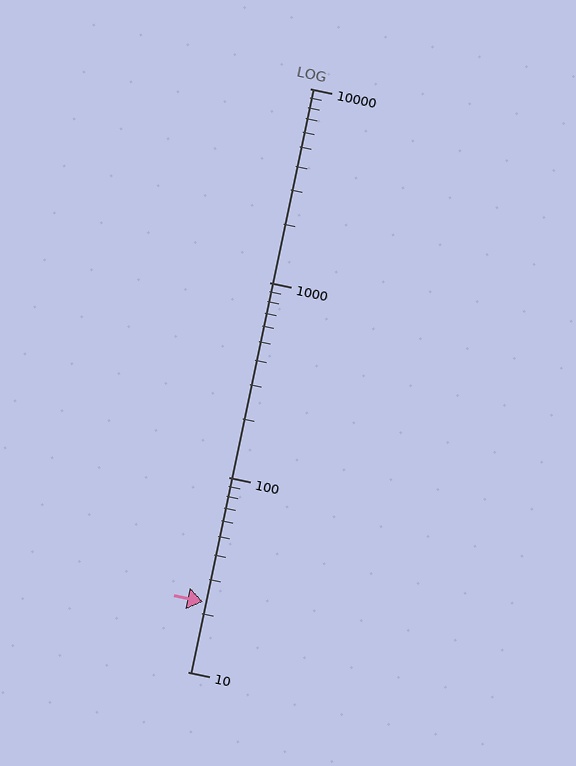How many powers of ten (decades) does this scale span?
The scale spans 3 decades, from 10 to 10000.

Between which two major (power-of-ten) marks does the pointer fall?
The pointer is between 10 and 100.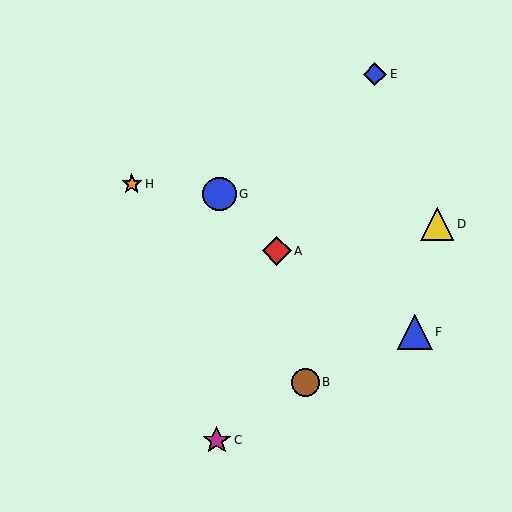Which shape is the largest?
The blue triangle (labeled F) is the largest.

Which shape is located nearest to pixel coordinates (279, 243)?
The red diamond (labeled A) at (277, 251) is nearest to that location.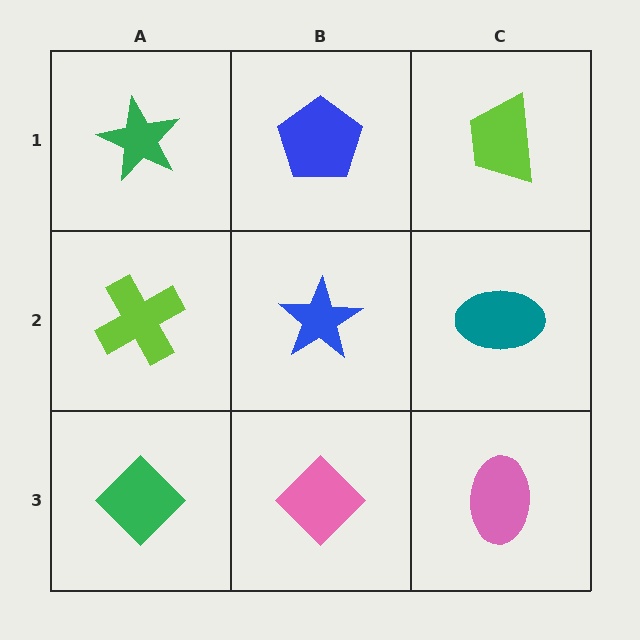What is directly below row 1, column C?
A teal ellipse.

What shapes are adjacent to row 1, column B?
A blue star (row 2, column B), a green star (row 1, column A), a lime trapezoid (row 1, column C).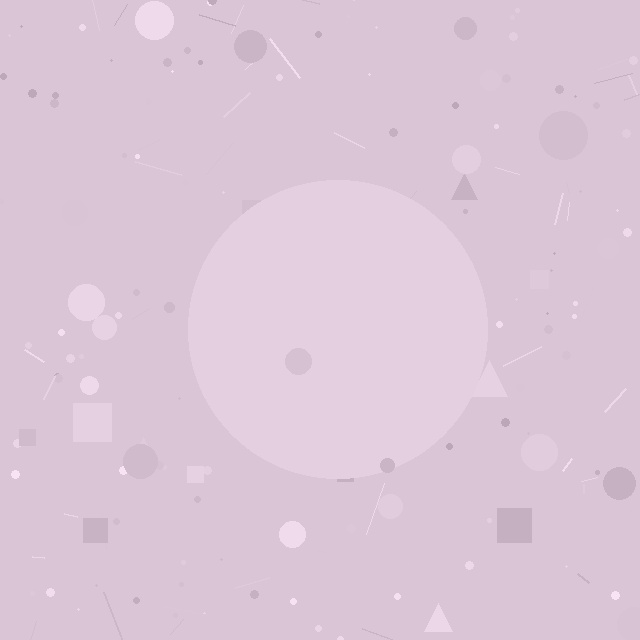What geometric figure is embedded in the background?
A circle is embedded in the background.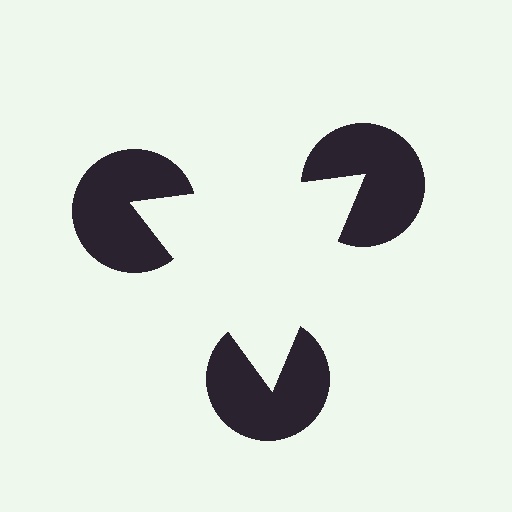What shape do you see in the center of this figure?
An illusory triangle — its edges are inferred from the aligned wedge cuts in the pac-man discs, not physically drawn.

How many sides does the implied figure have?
3 sides.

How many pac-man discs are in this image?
There are 3 — one at each vertex of the illusory triangle.